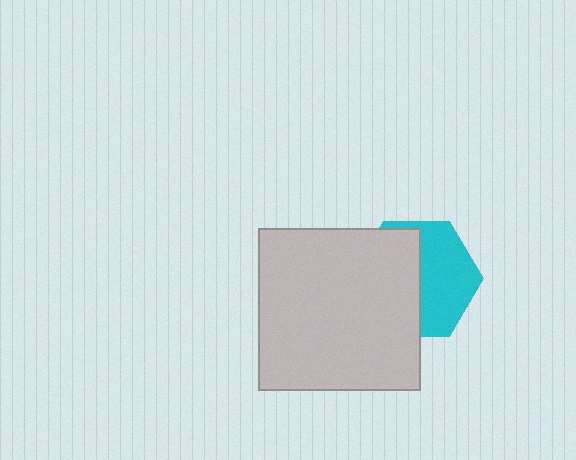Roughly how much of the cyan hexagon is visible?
About half of it is visible (roughly 47%).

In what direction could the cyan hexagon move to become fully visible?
The cyan hexagon could move right. That would shift it out from behind the light gray square entirely.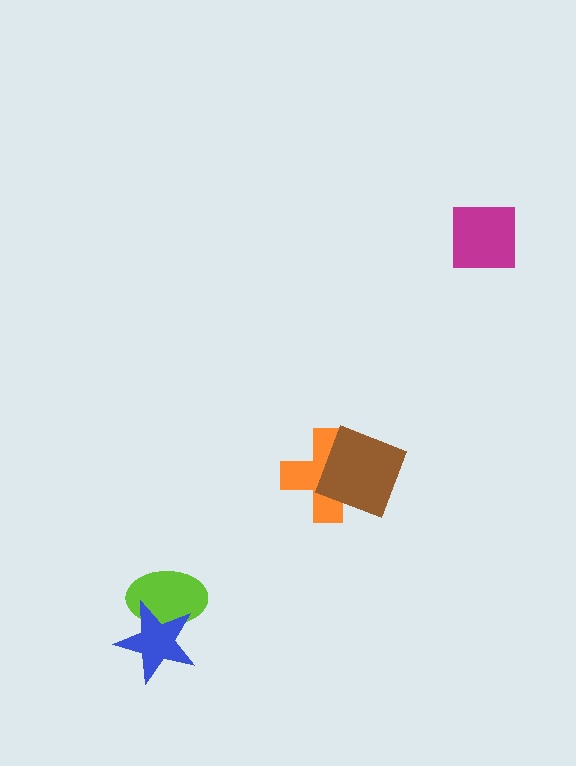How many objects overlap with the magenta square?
0 objects overlap with the magenta square.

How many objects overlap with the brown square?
1 object overlaps with the brown square.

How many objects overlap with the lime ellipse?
1 object overlaps with the lime ellipse.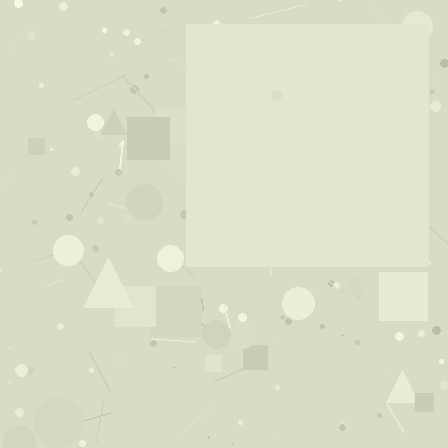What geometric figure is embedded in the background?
A square is embedded in the background.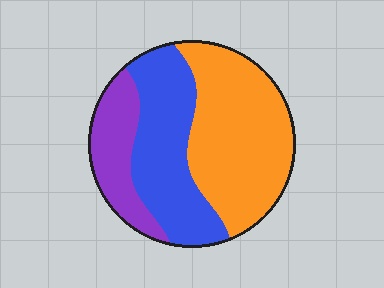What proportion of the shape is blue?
Blue takes up about one third (1/3) of the shape.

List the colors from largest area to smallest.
From largest to smallest: orange, blue, purple.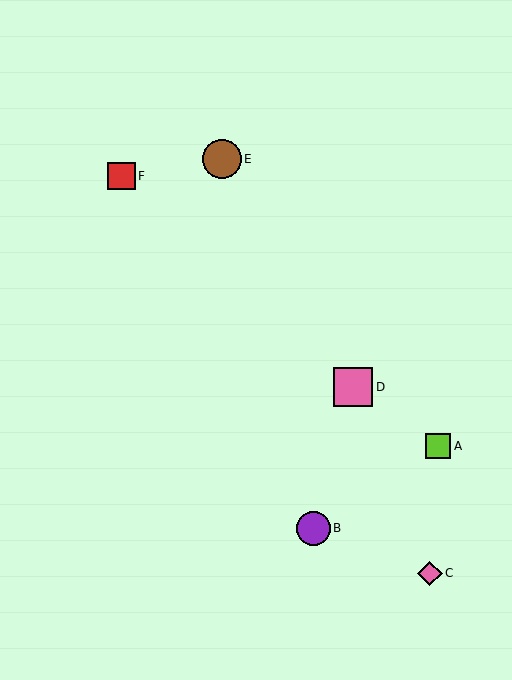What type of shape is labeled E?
Shape E is a brown circle.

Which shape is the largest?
The pink square (labeled D) is the largest.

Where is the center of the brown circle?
The center of the brown circle is at (222, 159).